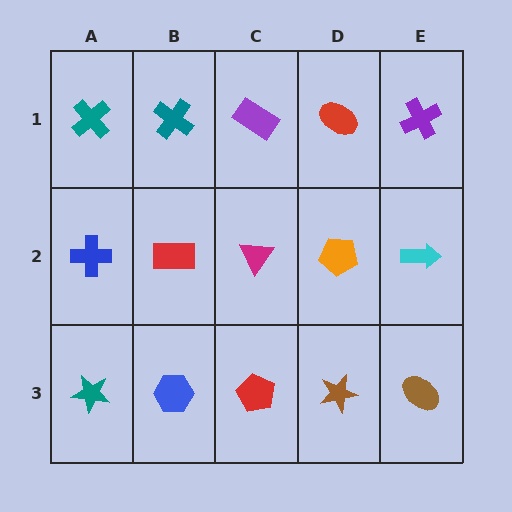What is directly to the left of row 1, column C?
A teal cross.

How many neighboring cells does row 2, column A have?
3.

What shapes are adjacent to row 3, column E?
A cyan arrow (row 2, column E), a brown star (row 3, column D).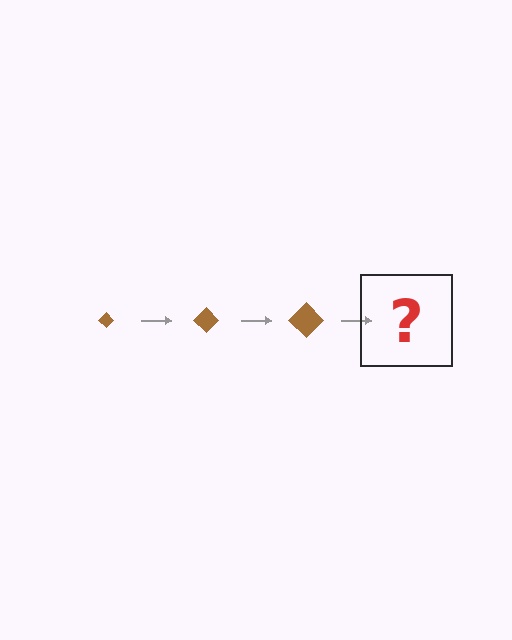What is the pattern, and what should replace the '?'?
The pattern is that the diamond gets progressively larger each step. The '?' should be a brown diamond, larger than the previous one.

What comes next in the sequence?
The next element should be a brown diamond, larger than the previous one.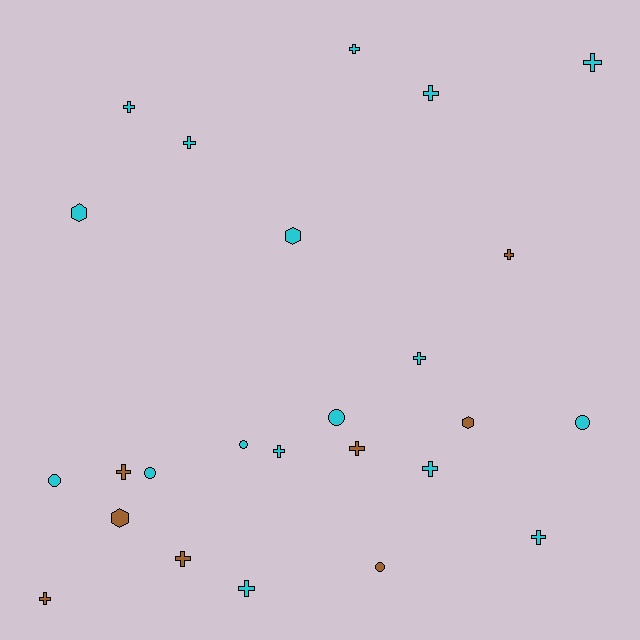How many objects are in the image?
There are 25 objects.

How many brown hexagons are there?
There are 2 brown hexagons.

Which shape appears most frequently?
Cross, with 15 objects.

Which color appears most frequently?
Cyan, with 17 objects.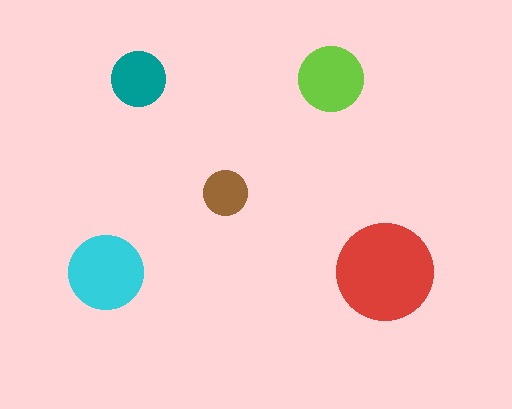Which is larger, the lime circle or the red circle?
The red one.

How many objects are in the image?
There are 5 objects in the image.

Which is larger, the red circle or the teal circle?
The red one.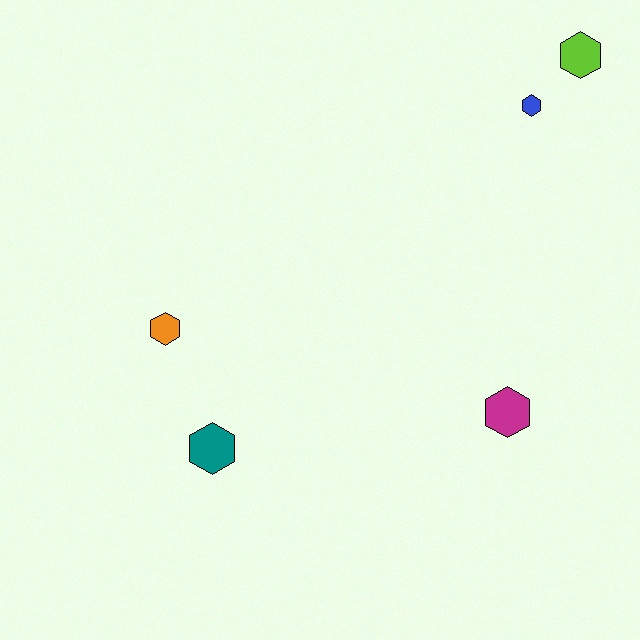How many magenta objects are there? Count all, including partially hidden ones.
There is 1 magenta object.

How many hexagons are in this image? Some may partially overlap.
There are 5 hexagons.